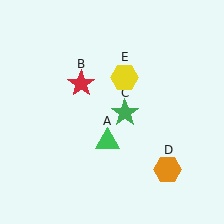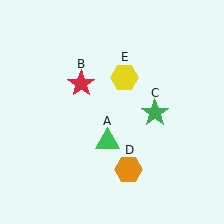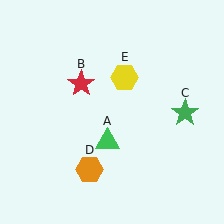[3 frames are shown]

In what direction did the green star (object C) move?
The green star (object C) moved right.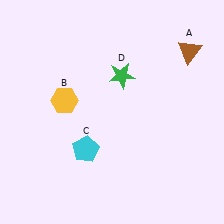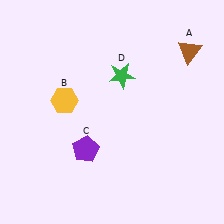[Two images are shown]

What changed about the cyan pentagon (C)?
In Image 1, C is cyan. In Image 2, it changed to purple.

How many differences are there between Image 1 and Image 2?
There is 1 difference between the two images.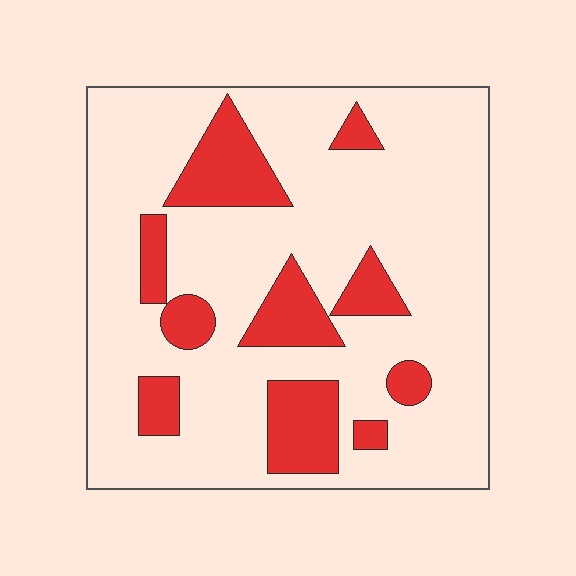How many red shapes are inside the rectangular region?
10.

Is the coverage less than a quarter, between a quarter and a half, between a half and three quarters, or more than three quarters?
Less than a quarter.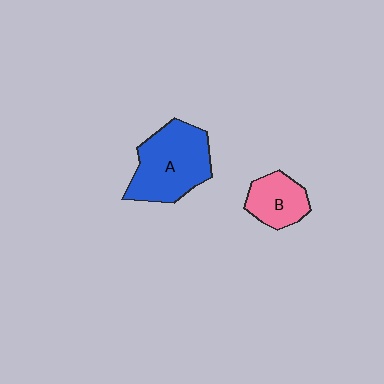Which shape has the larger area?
Shape A (blue).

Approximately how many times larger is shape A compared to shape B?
Approximately 1.9 times.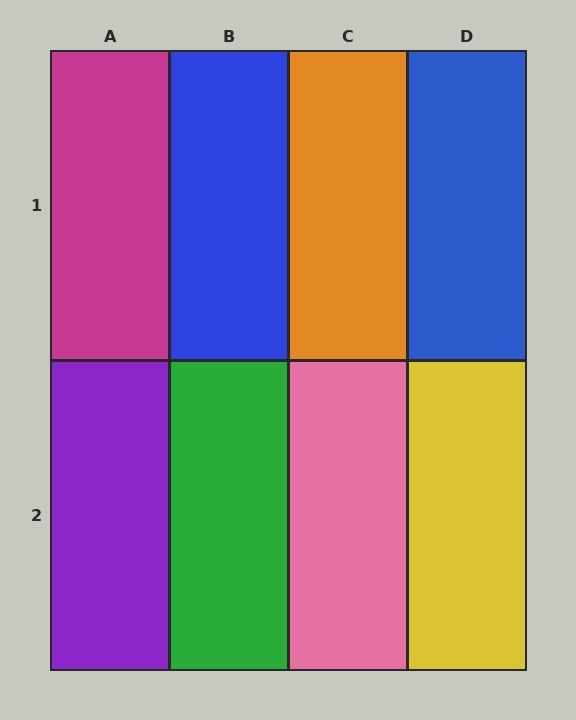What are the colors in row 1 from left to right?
Magenta, blue, orange, blue.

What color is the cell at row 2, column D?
Yellow.